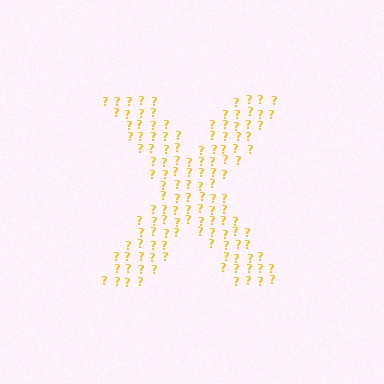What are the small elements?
The small elements are question marks.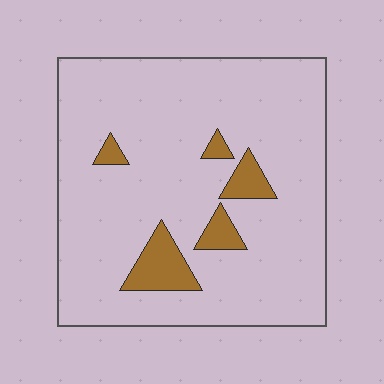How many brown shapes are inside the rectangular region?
5.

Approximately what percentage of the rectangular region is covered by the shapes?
Approximately 10%.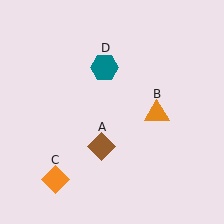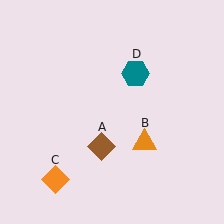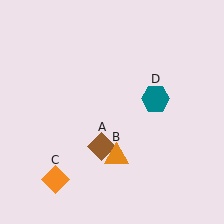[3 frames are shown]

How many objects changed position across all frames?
2 objects changed position: orange triangle (object B), teal hexagon (object D).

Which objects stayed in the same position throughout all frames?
Brown diamond (object A) and orange diamond (object C) remained stationary.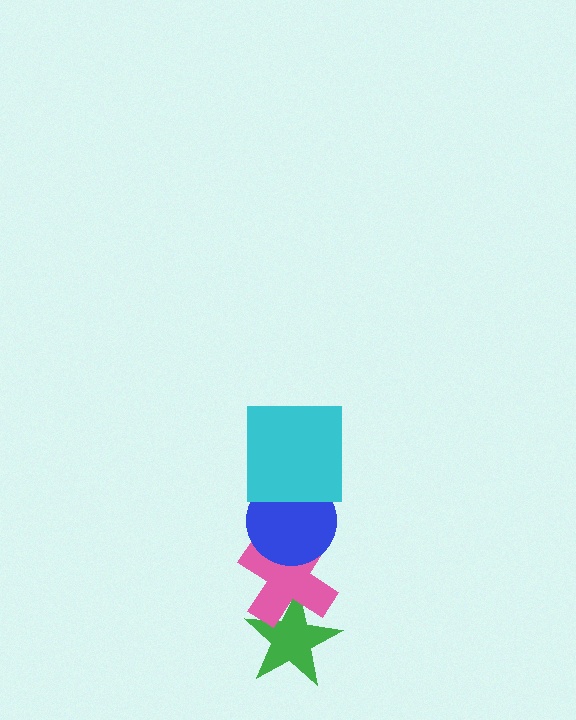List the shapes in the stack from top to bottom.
From top to bottom: the cyan square, the blue circle, the pink cross, the green star.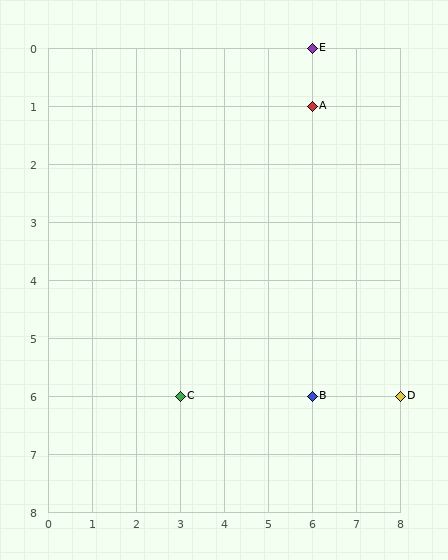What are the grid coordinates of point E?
Point E is at grid coordinates (6, 0).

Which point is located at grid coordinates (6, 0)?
Point E is at (6, 0).